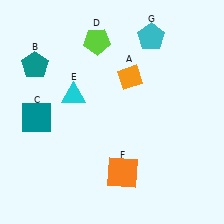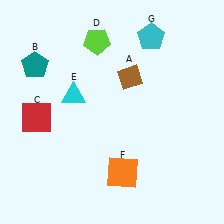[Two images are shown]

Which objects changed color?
A changed from orange to brown. C changed from teal to red.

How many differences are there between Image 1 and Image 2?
There are 2 differences between the two images.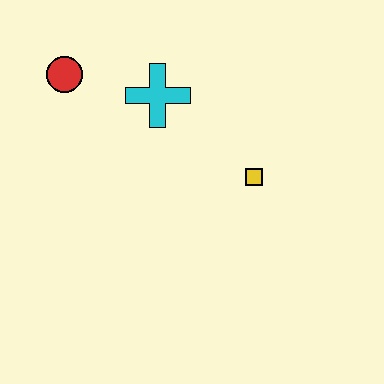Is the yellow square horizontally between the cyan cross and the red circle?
No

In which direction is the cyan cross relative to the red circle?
The cyan cross is to the right of the red circle.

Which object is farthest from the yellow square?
The red circle is farthest from the yellow square.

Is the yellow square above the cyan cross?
No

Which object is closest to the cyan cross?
The red circle is closest to the cyan cross.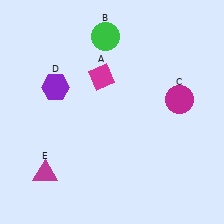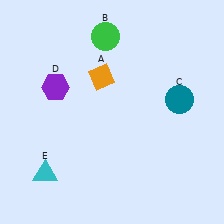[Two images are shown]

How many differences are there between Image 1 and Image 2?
There are 3 differences between the two images.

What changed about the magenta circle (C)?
In Image 1, C is magenta. In Image 2, it changed to teal.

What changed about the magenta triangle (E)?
In Image 1, E is magenta. In Image 2, it changed to cyan.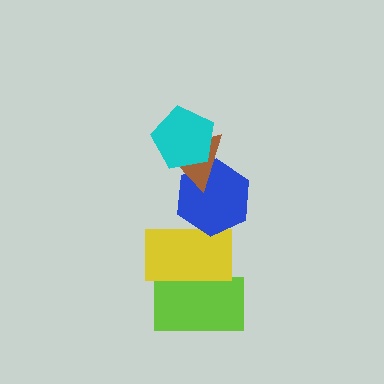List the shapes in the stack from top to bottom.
From top to bottom: the cyan pentagon, the brown triangle, the blue hexagon, the yellow rectangle, the lime rectangle.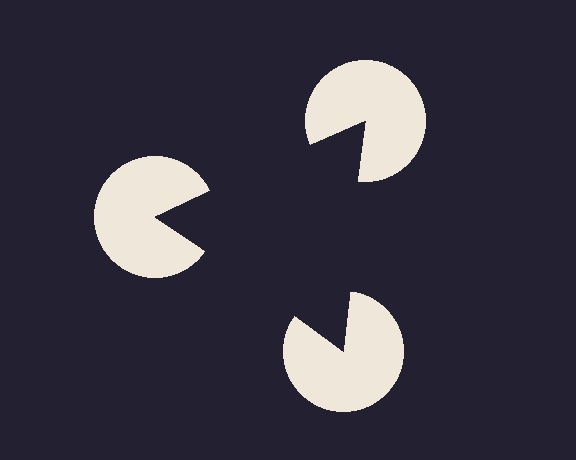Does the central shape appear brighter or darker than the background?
It typically appears slightly darker than the background, even though no actual brightness change is drawn.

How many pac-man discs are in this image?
There are 3 — one at each vertex of the illusory triangle.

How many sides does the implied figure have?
3 sides.